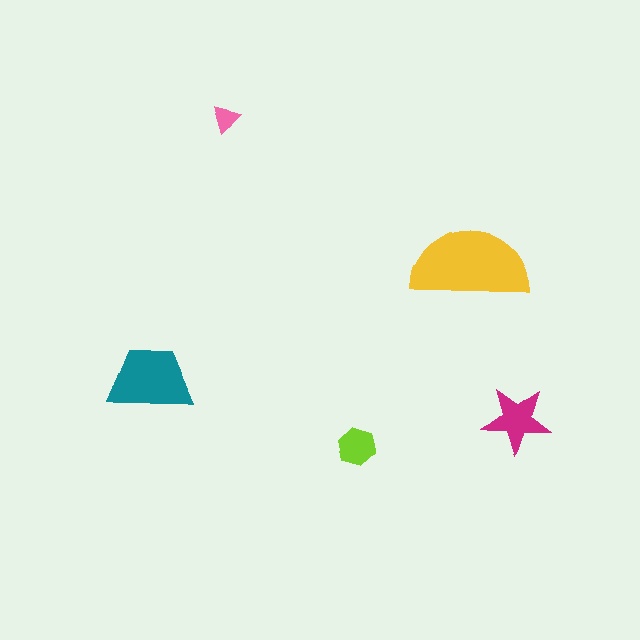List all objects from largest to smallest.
The yellow semicircle, the teal trapezoid, the magenta star, the lime hexagon, the pink triangle.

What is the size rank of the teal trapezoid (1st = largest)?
2nd.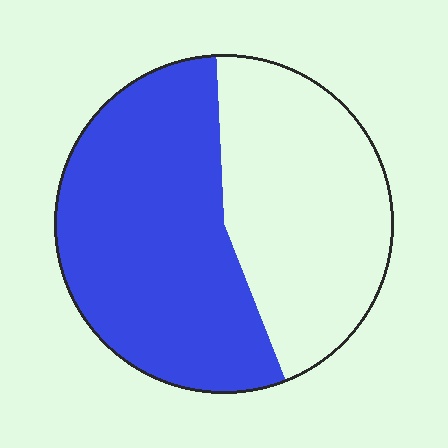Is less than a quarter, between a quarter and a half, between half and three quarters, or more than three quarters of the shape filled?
Between half and three quarters.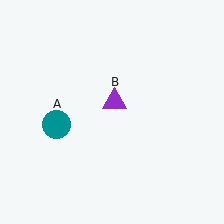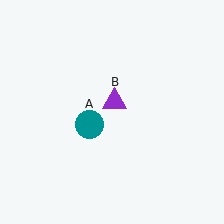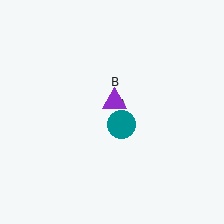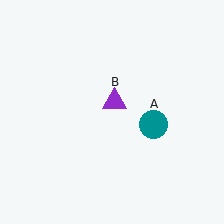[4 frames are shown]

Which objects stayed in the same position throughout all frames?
Purple triangle (object B) remained stationary.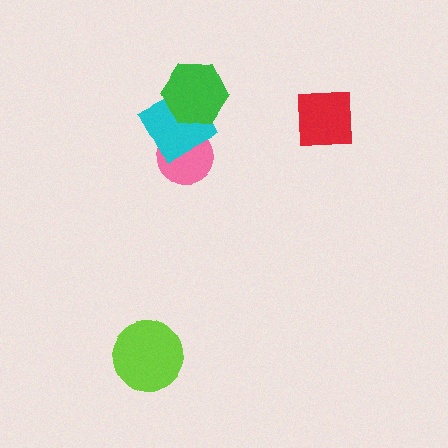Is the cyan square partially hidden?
Yes, it is partially covered by another shape.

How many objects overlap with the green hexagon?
1 object overlaps with the green hexagon.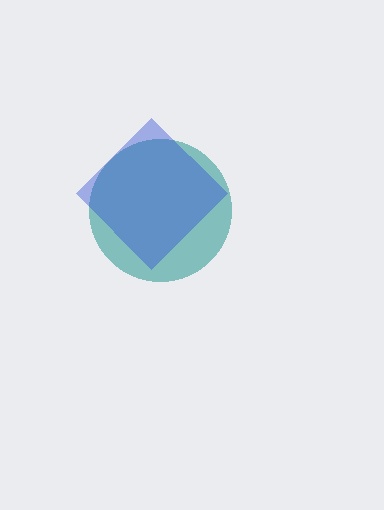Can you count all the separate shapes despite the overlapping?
Yes, there are 2 separate shapes.